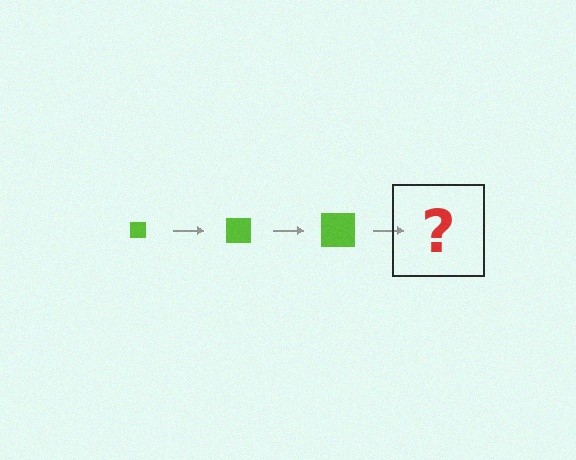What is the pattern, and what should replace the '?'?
The pattern is that the square gets progressively larger each step. The '?' should be a lime square, larger than the previous one.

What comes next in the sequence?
The next element should be a lime square, larger than the previous one.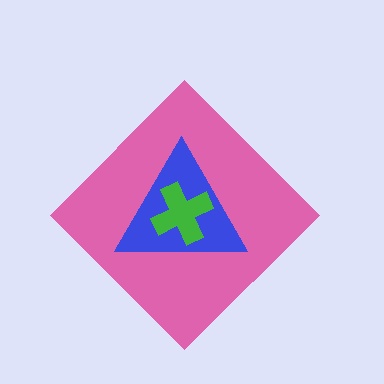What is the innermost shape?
The green cross.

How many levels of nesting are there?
3.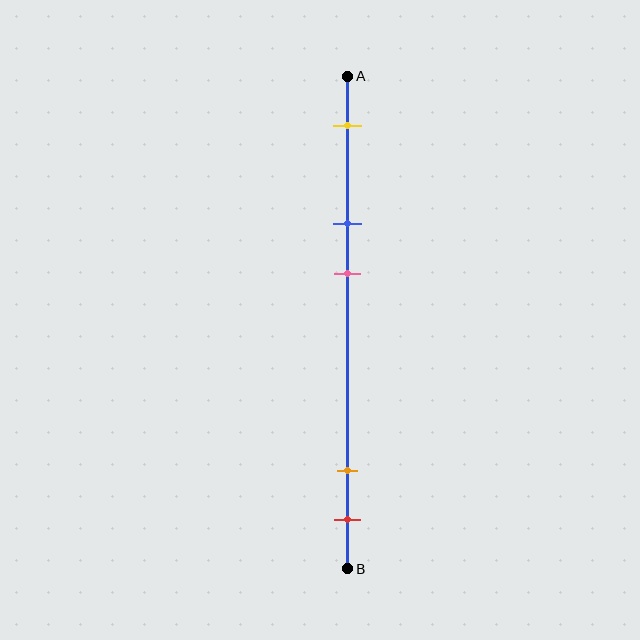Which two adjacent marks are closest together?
The orange and red marks are the closest adjacent pair.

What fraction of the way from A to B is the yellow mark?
The yellow mark is approximately 10% (0.1) of the way from A to B.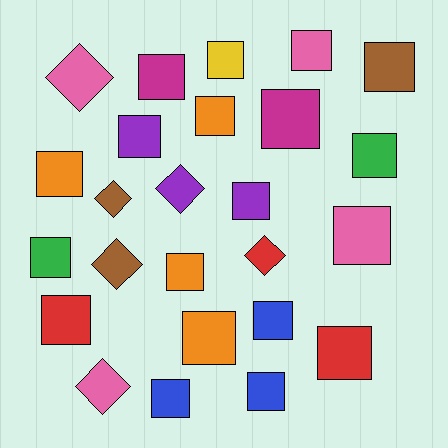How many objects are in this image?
There are 25 objects.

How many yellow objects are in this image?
There is 1 yellow object.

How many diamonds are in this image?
There are 6 diamonds.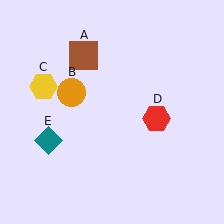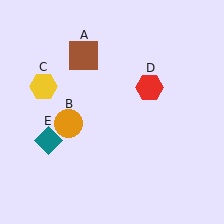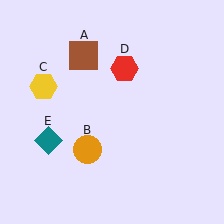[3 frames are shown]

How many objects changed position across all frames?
2 objects changed position: orange circle (object B), red hexagon (object D).